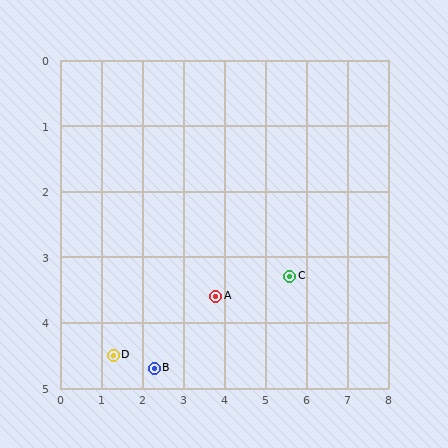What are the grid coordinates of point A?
Point A is at approximately (3.8, 3.6).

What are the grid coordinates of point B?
Point B is at approximately (2.3, 4.7).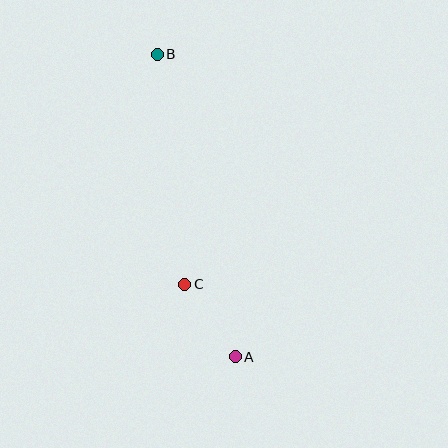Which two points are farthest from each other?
Points A and B are farthest from each other.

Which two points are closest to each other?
Points A and C are closest to each other.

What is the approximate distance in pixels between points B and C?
The distance between B and C is approximately 232 pixels.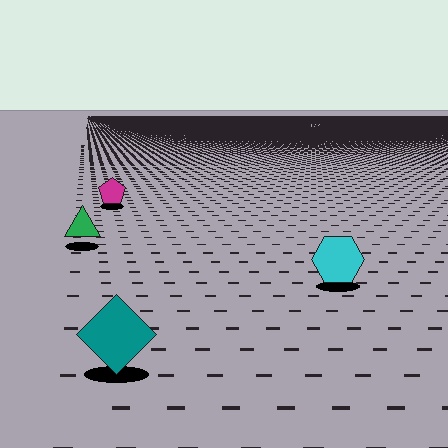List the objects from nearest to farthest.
From nearest to farthest: the teal diamond, the cyan hexagon, the green triangle, the magenta pentagon.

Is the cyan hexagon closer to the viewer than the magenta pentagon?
Yes. The cyan hexagon is closer — you can tell from the texture gradient: the ground texture is coarser near it.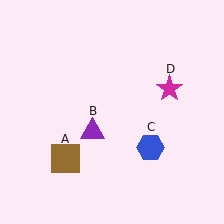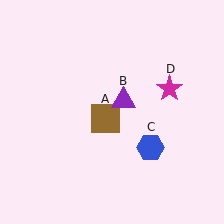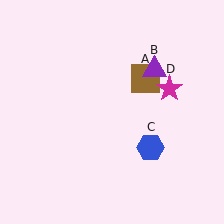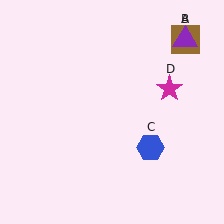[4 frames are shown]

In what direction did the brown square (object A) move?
The brown square (object A) moved up and to the right.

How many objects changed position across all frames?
2 objects changed position: brown square (object A), purple triangle (object B).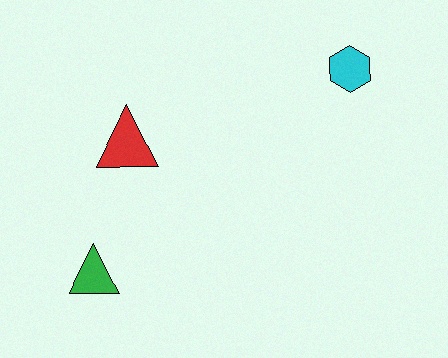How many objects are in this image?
There are 3 objects.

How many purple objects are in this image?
There are no purple objects.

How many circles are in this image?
There are no circles.